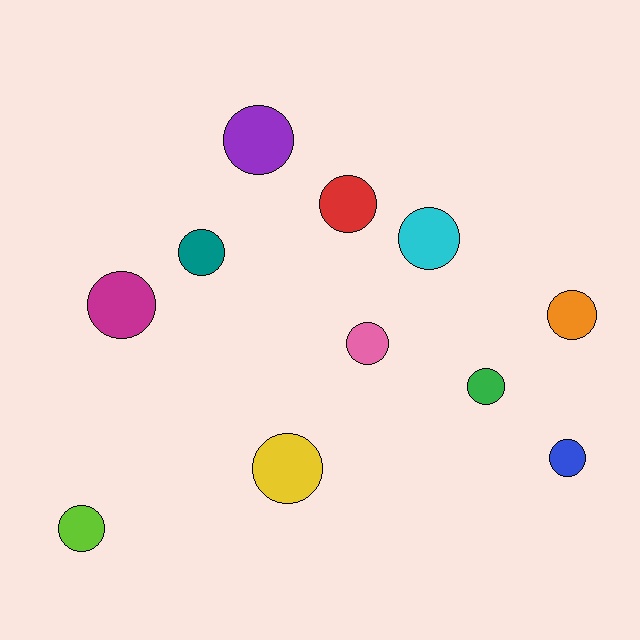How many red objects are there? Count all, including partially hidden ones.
There is 1 red object.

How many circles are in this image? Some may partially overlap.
There are 11 circles.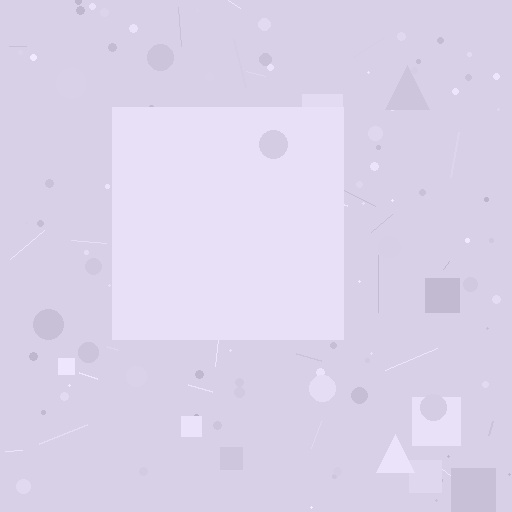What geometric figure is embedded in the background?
A square is embedded in the background.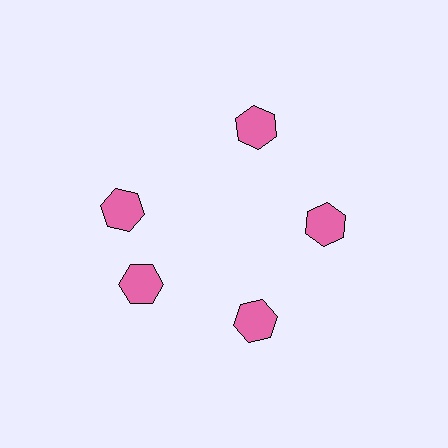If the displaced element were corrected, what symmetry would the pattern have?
It would have 5-fold rotational symmetry — the pattern would map onto itself every 72 degrees.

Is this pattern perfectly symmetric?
No. The 5 pink hexagons are arranged in a ring, but one element near the 10 o'clock position is rotated out of alignment along the ring, breaking the 5-fold rotational symmetry.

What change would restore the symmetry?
The symmetry would be restored by rotating it back into even spacing with its neighbors so that all 5 hexagons sit at equal angles and equal distance from the center.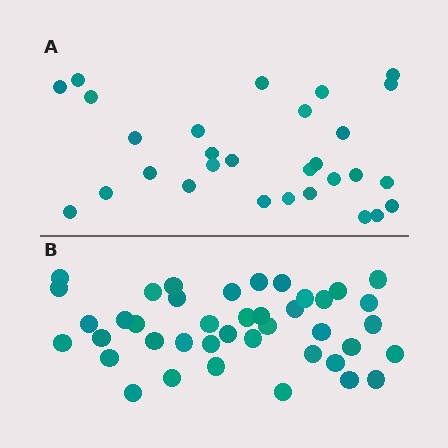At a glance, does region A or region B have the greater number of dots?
Region B (the bottom region) has more dots.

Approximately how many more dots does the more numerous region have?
Region B has roughly 12 or so more dots than region A.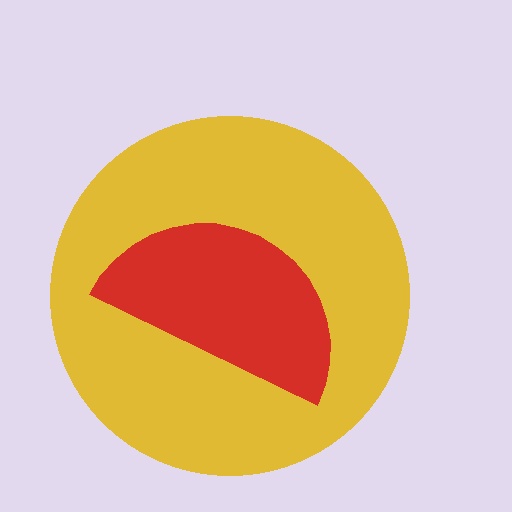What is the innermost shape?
The red semicircle.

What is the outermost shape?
The yellow circle.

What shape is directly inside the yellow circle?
The red semicircle.